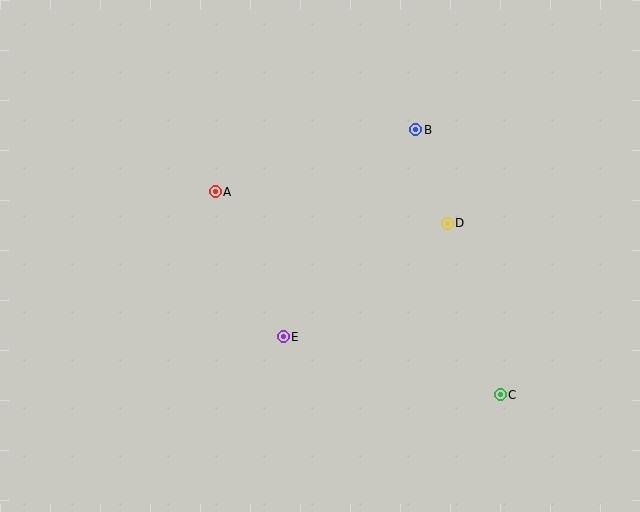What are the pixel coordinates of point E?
Point E is at (283, 337).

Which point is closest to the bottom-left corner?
Point E is closest to the bottom-left corner.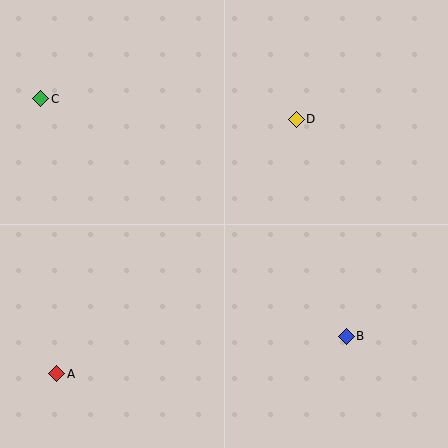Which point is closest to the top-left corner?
Point C is closest to the top-left corner.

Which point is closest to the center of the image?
Point D at (296, 119) is closest to the center.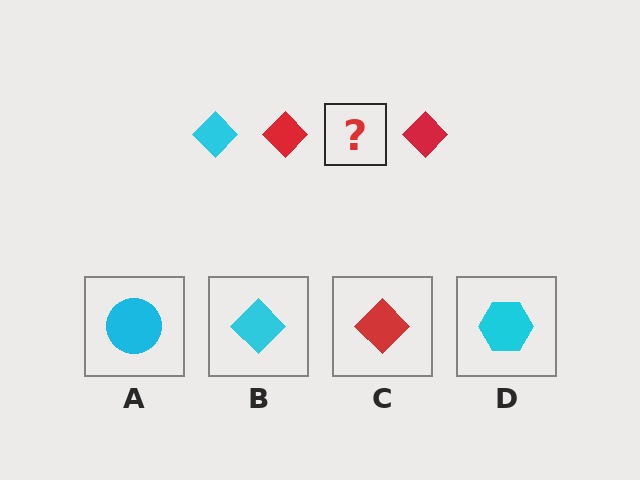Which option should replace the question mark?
Option B.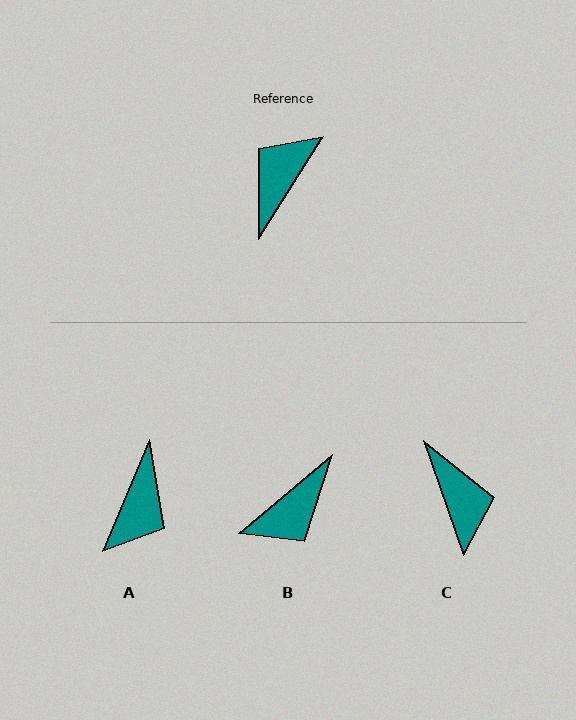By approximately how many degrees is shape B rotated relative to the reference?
Approximately 162 degrees counter-clockwise.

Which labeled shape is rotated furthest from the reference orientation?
A, about 170 degrees away.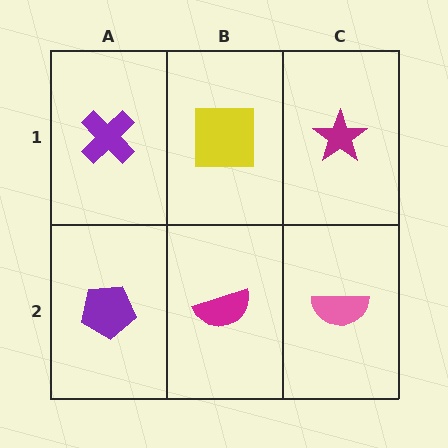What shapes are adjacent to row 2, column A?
A purple cross (row 1, column A), a magenta semicircle (row 2, column B).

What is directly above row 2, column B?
A yellow square.